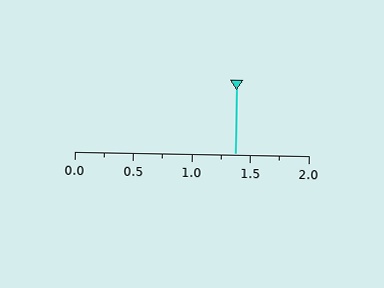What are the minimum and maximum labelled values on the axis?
The axis runs from 0.0 to 2.0.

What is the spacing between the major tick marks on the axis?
The major ticks are spaced 0.5 apart.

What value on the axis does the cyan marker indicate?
The marker indicates approximately 1.38.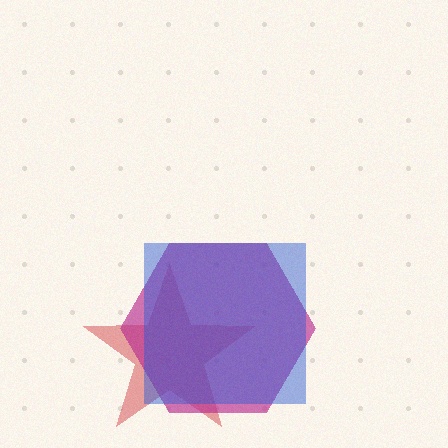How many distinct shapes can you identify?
There are 3 distinct shapes: a red star, a magenta hexagon, a blue square.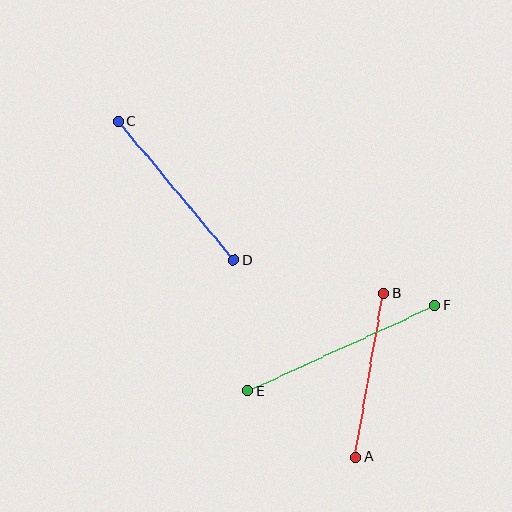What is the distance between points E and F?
The distance is approximately 206 pixels.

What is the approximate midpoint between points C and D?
The midpoint is at approximately (176, 191) pixels.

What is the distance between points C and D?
The distance is approximately 181 pixels.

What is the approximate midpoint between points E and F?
The midpoint is at approximately (341, 348) pixels.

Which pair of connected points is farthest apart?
Points E and F are farthest apart.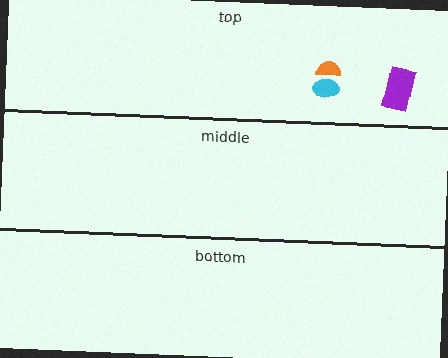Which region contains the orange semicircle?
The top region.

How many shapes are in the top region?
3.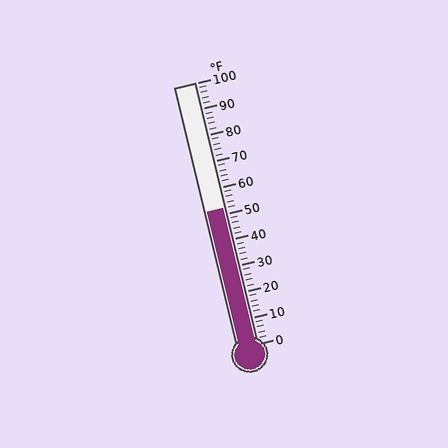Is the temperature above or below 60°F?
The temperature is below 60°F.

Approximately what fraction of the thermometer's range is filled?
The thermometer is filled to approximately 50% of its range.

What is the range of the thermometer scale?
The thermometer scale ranges from 0°F to 100°F.